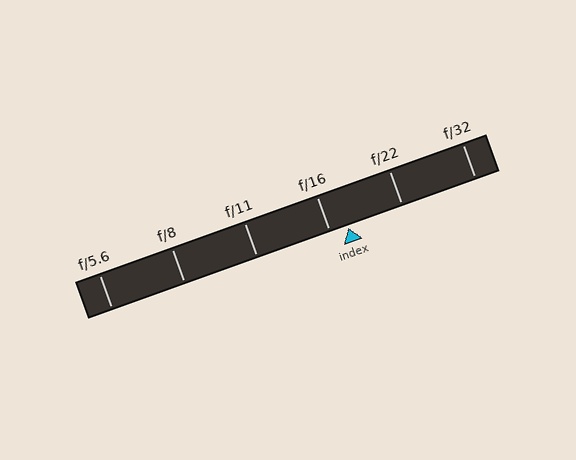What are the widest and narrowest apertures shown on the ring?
The widest aperture shown is f/5.6 and the narrowest is f/32.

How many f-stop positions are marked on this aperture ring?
There are 6 f-stop positions marked.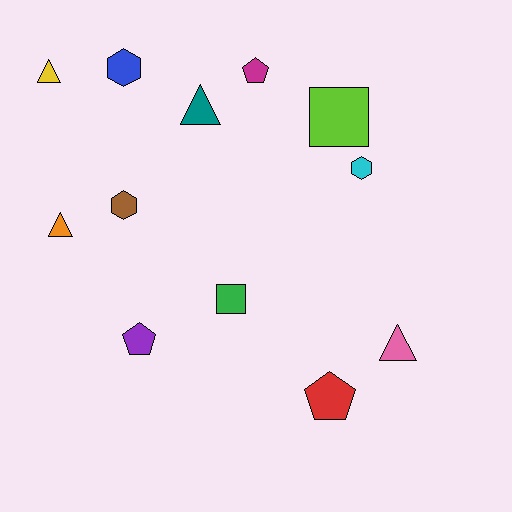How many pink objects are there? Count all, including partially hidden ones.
There is 1 pink object.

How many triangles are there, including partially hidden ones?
There are 4 triangles.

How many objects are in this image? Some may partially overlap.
There are 12 objects.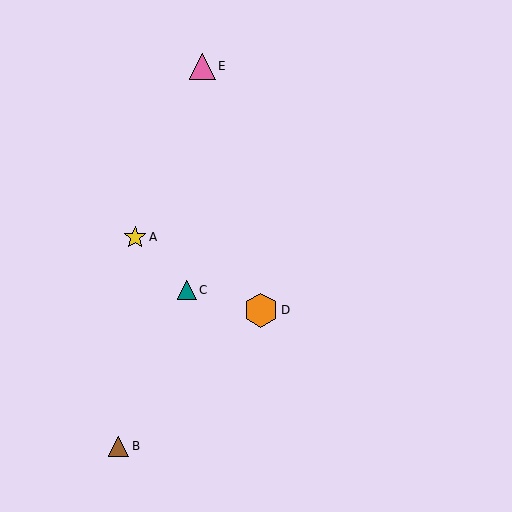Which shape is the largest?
The orange hexagon (labeled D) is the largest.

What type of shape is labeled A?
Shape A is a yellow star.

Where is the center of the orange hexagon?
The center of the orange hexagon is at (261, 310).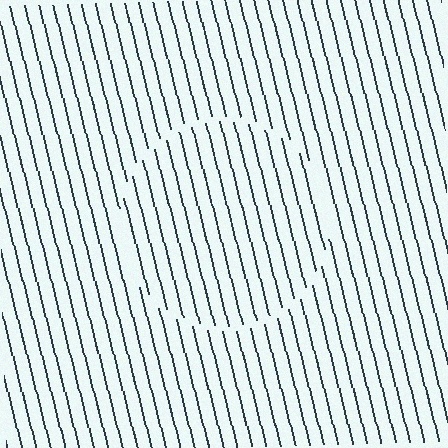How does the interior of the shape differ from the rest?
The interior of the shape contains the same grating, shifted by half a period — the contour is defined by the phase discontinuity where line-ends from the inner and outer gratings abut.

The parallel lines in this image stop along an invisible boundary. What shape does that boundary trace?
An illusory circle. The interior of the shape contains the same grating, shifted by half a period — the contour is defined by the phase discontinuity where line-ends from the inner and outer gratings abut.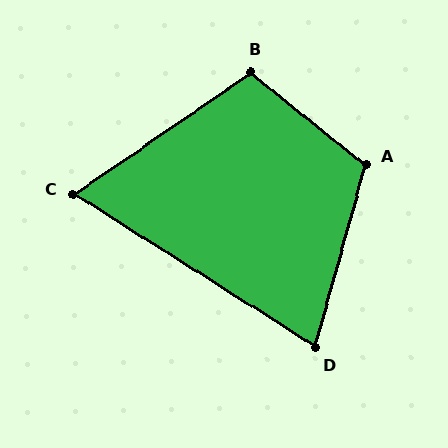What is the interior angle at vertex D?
Approximately 73 degrees (acute).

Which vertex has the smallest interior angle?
C, at approximately 67 degrees.